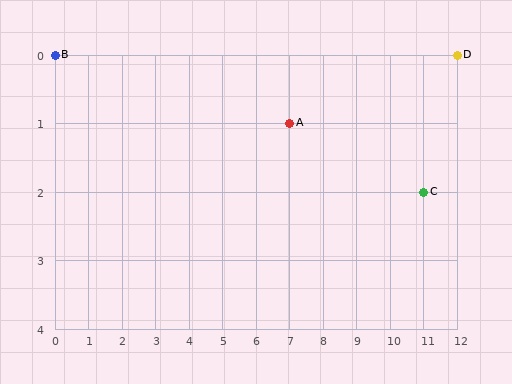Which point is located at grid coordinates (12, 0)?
Point D is at (12, 0).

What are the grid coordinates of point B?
Point B is at grid coordinates (0, 0).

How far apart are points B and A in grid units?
Points B and A are 7 columns and 1 row apart (about 7.1 grid units diagonally).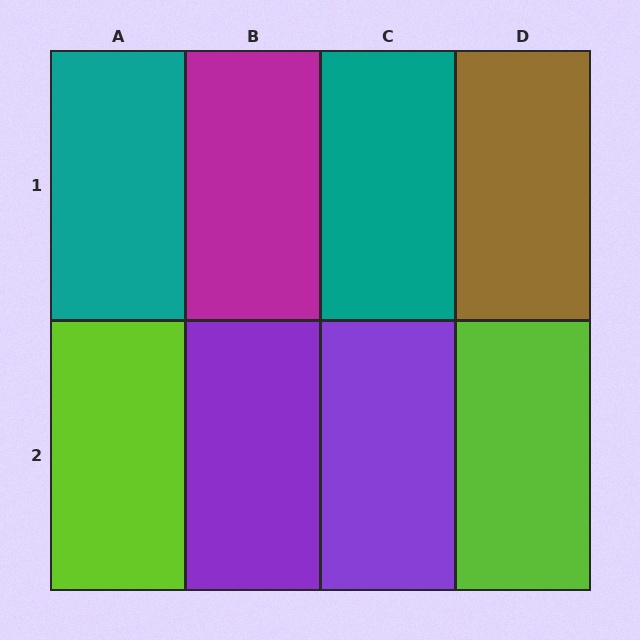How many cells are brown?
1 cell is brown.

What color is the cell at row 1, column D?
Brown.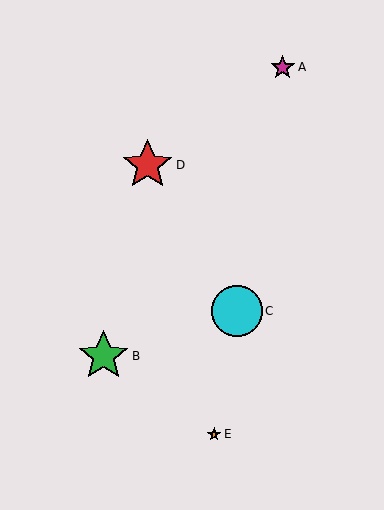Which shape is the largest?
The red star (labeled D) is the largest.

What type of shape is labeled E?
Shape E is an orange star.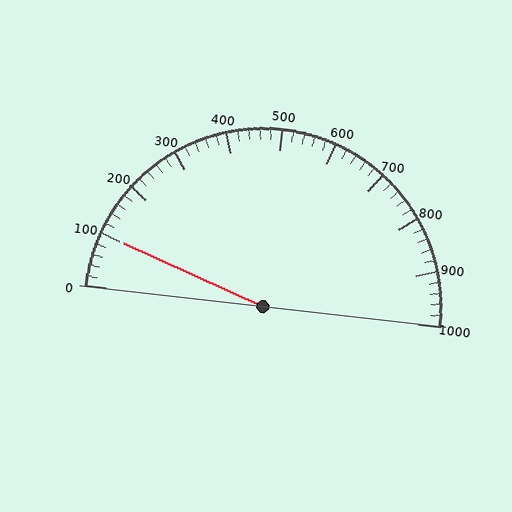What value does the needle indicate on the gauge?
The needle indicates approximately 100.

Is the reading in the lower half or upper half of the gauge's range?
The reading is in the lower half of the range (0 to 1000).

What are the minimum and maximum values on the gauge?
The gauge ranges from 0 to 1000.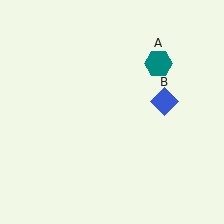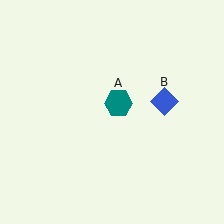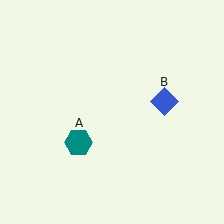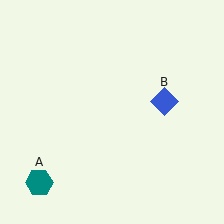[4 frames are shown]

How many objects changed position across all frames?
1 object changed position: teal hexagon (object A).